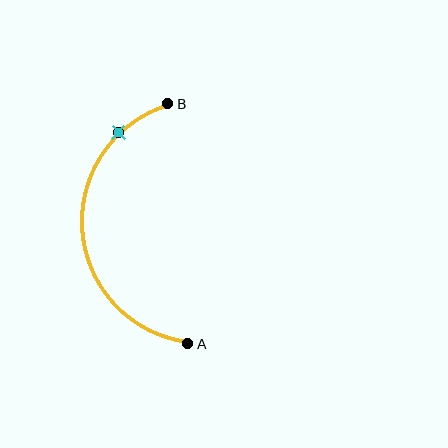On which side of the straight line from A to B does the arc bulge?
The arc bulges to the left of the straight line connecting A and B.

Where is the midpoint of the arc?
The arc midpoint is the point on the curve farthest from the straight line joining A and B. It sits to the left of that line.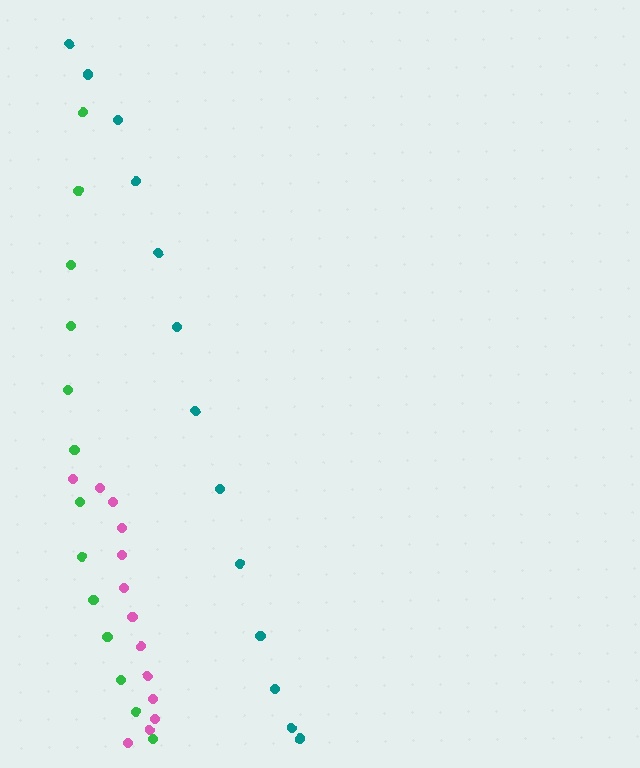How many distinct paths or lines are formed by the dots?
There are 3 distinct paths.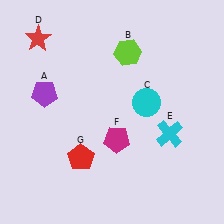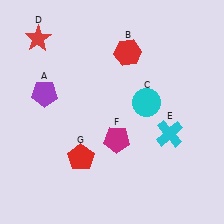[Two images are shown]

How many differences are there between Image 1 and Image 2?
There is 1 difference between the two images.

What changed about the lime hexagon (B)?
In Image 1, B is lime. In Image 2, it changed to red.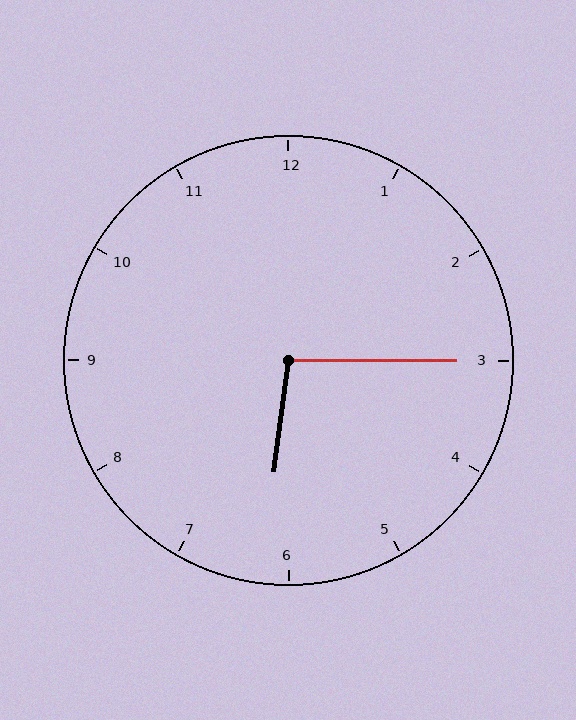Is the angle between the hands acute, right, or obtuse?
It is obtuse.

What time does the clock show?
6:15.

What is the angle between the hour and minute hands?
Approximately 98 degrees.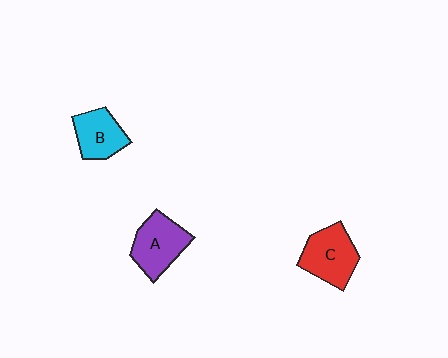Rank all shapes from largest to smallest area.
From largest to smallest: C (red), A (purple), B (cyan).